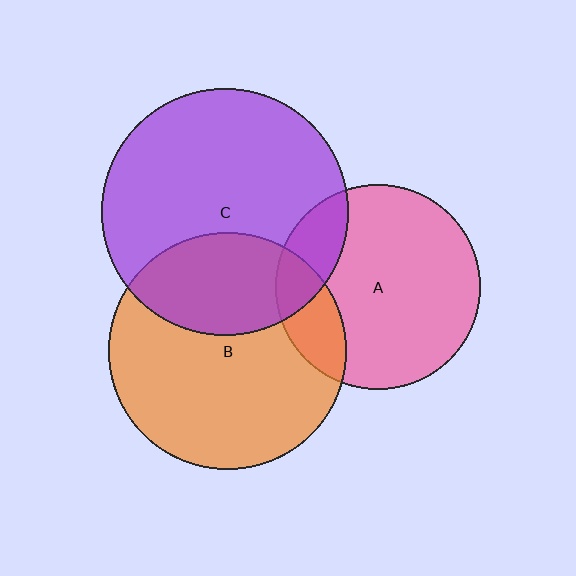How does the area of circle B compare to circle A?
Approximately 1.3 times.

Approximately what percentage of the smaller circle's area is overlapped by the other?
Approximately 20%.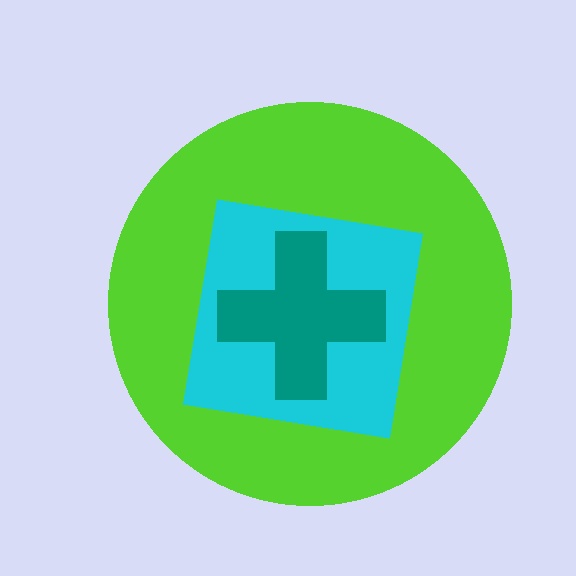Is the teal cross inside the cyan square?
Yes.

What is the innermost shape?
The teal cross.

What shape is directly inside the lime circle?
The cyan square.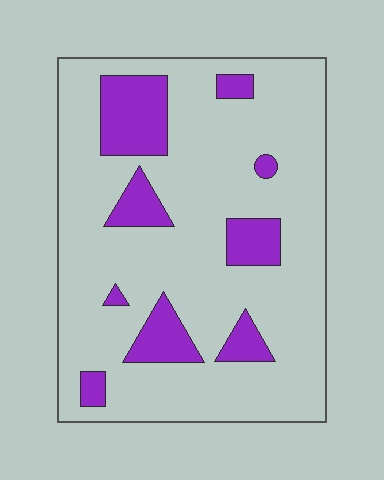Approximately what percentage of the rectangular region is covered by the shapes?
Approximately 20%.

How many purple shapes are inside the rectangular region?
9.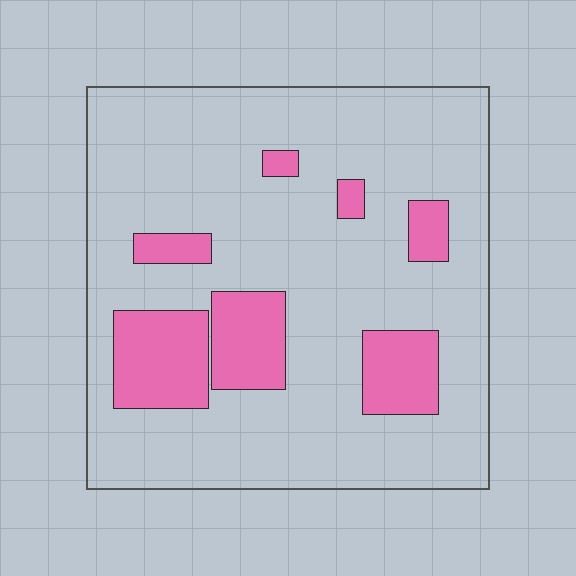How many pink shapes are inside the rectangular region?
7.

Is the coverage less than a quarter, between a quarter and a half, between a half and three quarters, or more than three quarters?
Less than a quarter.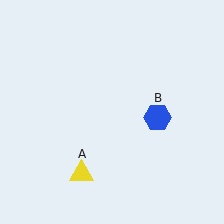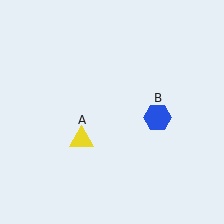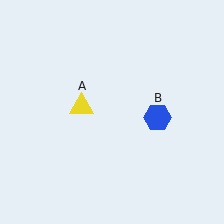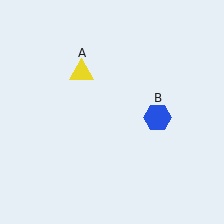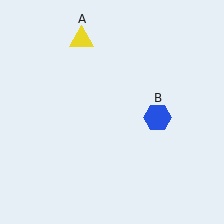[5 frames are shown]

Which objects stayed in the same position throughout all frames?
Blue hexagon (object B) remained stationary.